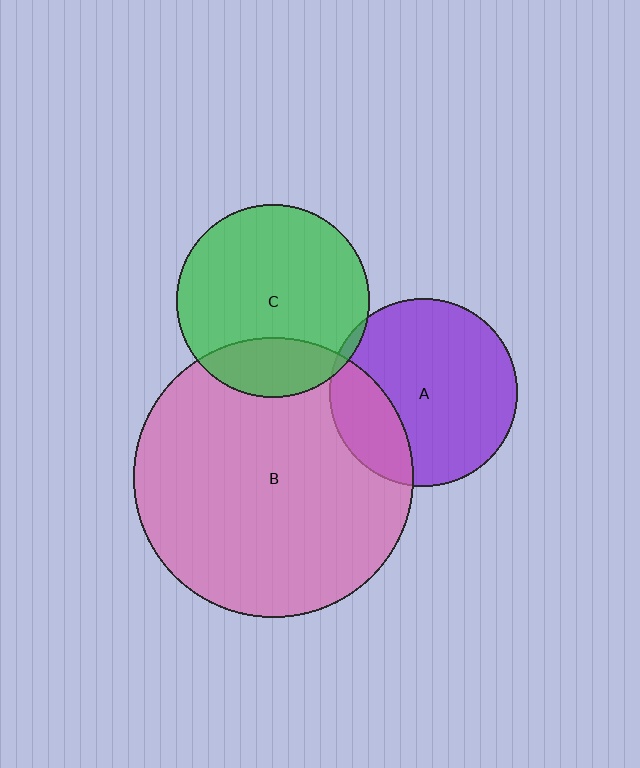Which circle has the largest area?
Circle B (pink).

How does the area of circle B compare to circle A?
Approximately 2.2 times.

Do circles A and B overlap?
Yes.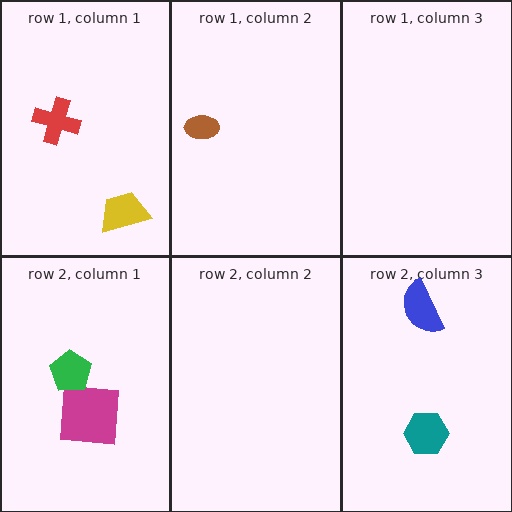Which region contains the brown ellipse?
The row 1, column 2 region.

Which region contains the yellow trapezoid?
The row 1, column 1 region.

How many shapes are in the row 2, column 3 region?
2.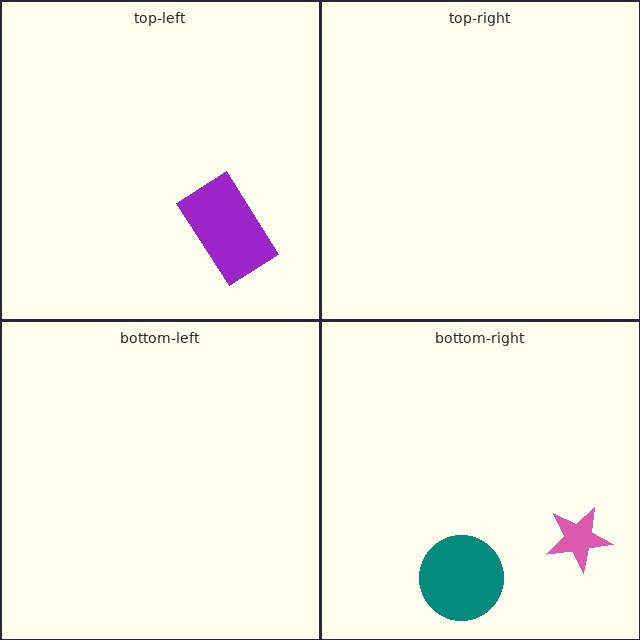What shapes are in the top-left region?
The purple rectangle.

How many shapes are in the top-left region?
1.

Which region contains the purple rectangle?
The top-left region.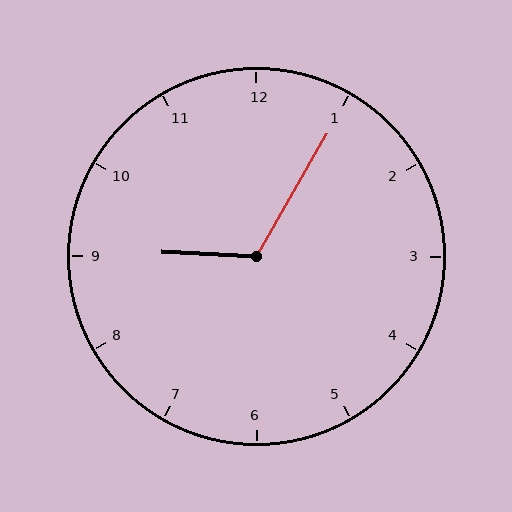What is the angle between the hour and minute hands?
Approximately 118 degrees.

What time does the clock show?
9:05.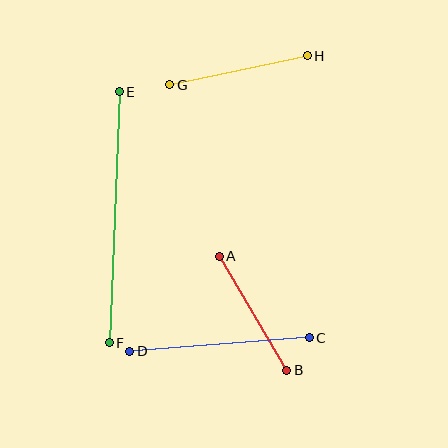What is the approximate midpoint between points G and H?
The midpoint is at approximately (238, 70) pixels.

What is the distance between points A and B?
The distance is approximately 132 pixels.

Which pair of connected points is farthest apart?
Points E and F are farthest apart.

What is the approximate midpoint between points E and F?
The midpoint is at approximately (114, 217) pixels.